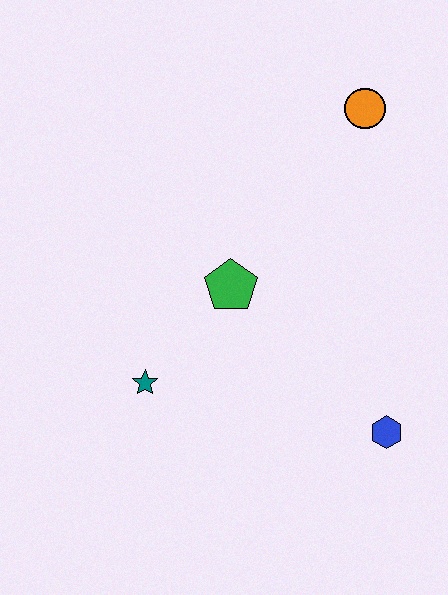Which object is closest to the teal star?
The green pentagon is closest to the teal star.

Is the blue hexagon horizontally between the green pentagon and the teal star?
No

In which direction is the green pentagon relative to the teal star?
The green pentagon is above the teal star.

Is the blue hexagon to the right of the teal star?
Yes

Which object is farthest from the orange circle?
The teal star is farthest from the orange circle.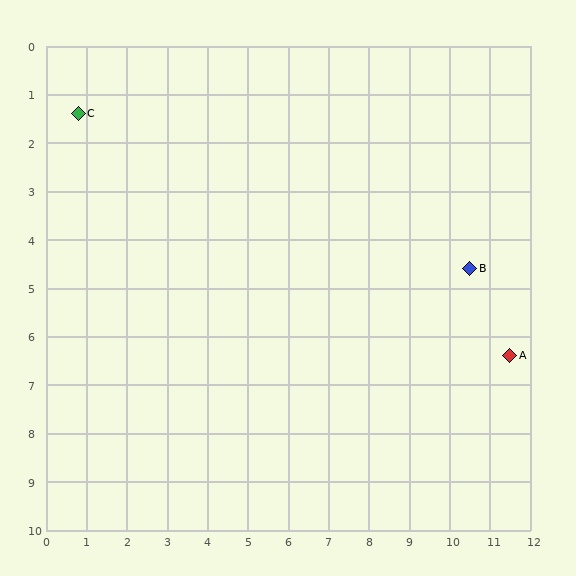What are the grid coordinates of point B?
Point B is at approximately (10.5, 4.6).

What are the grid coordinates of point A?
Point A is at approximately (11.5, 6.4).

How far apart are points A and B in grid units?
Points A and B are about 2.1 grid units apart.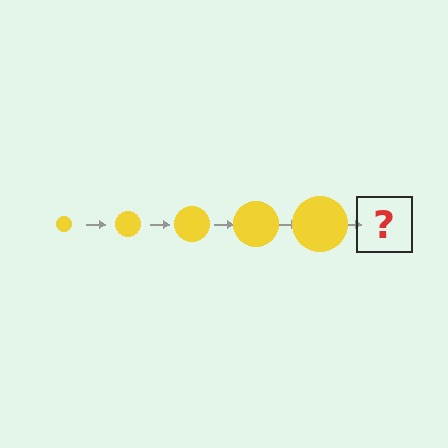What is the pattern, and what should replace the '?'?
The pattern is that the circle gets progressively larger each step. The '?' should be a yellow circle, larger than the previous one.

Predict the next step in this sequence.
The next step is a yellow circle, larger than the previous one.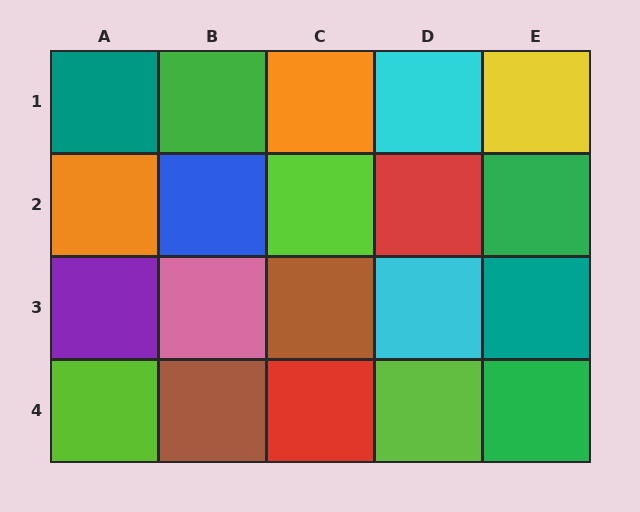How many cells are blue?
1 cell is blue.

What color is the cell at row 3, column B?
Pink.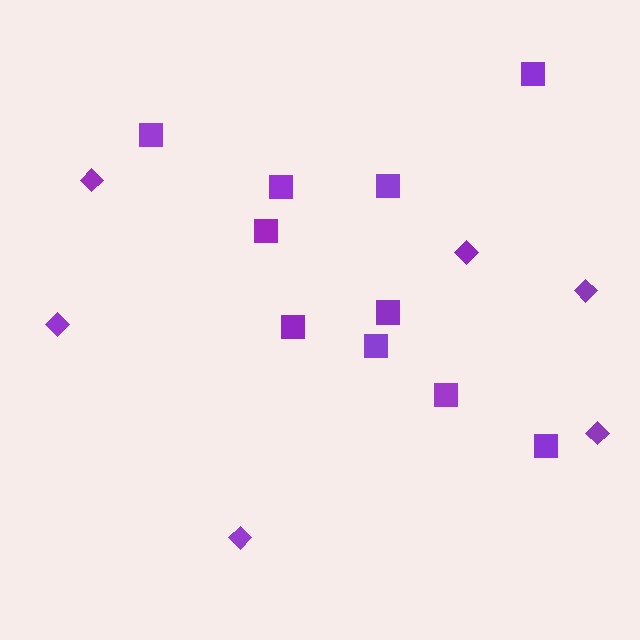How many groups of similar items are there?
There are 2 groups: one group of squares (10) and one group of diamonds (6).